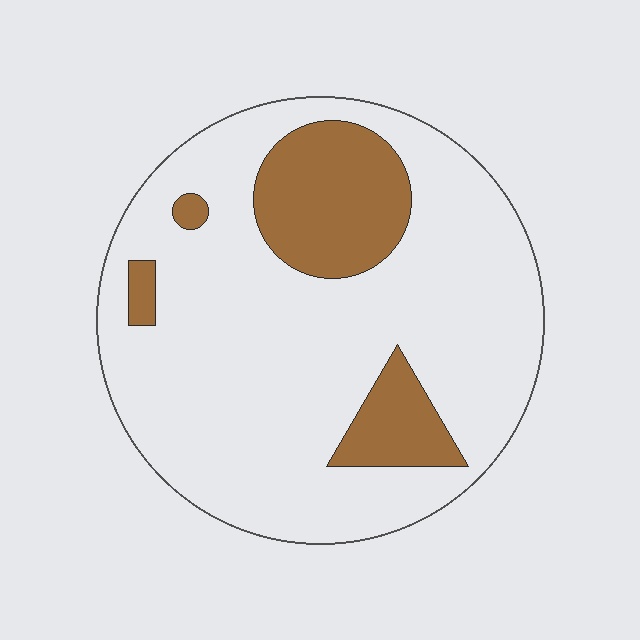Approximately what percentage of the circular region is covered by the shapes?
Approximately 20%.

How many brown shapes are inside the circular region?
4.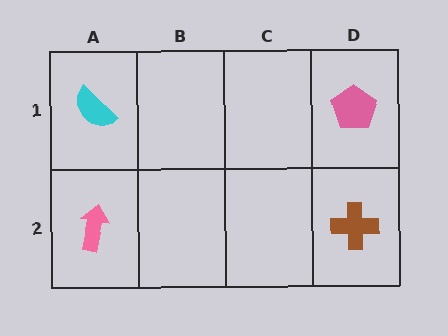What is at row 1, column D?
A pink pentagon.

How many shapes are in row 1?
2 shapes.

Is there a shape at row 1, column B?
No, that cell is empty.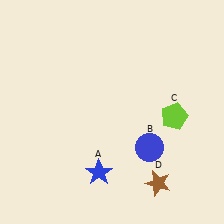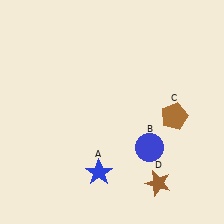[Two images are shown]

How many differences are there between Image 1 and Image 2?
There is 1 difference between the two images.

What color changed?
The pentagon (C) changed from lime in Image 1 to brown in Image 2.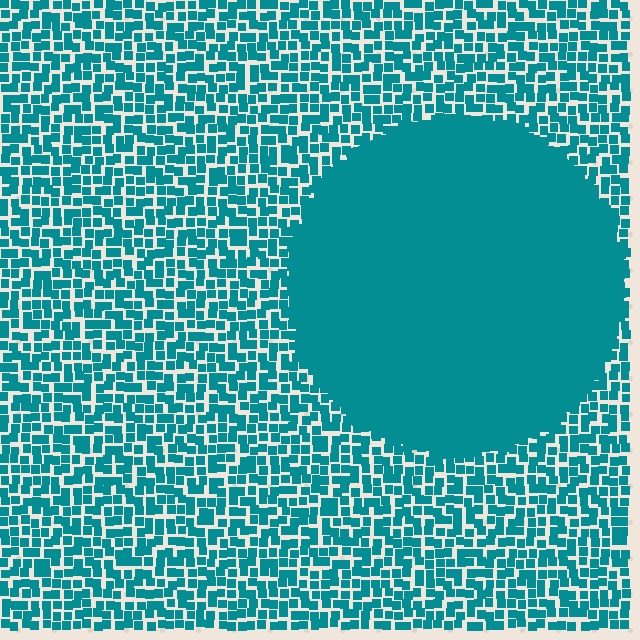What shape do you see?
I see a circle.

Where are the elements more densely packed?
The elements are more densely packed inside the circle boundary.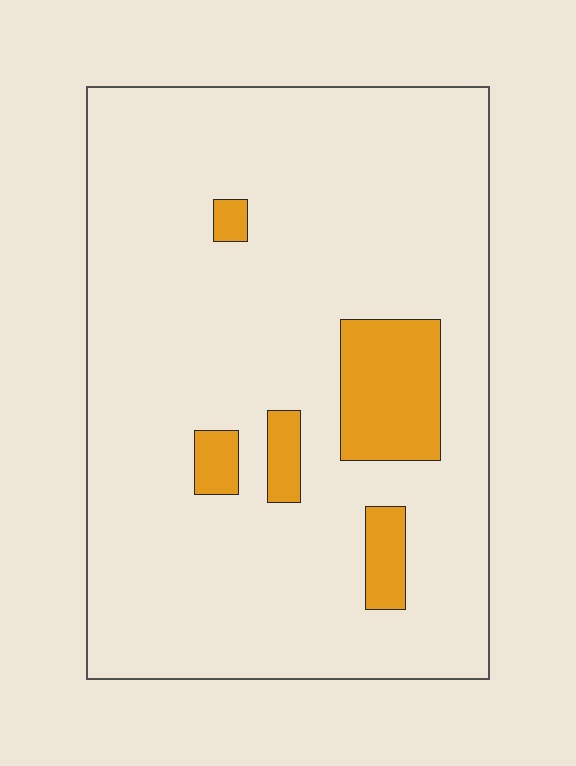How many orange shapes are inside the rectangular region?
5.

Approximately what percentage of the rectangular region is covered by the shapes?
Approximately 10%.